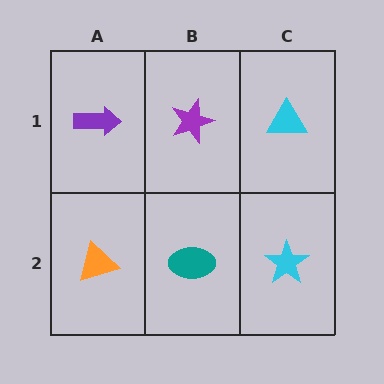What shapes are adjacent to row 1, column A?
An orange triangle (row 2, column A), a purple star (row 1, column B).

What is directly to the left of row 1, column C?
A purple star.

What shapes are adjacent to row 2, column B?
A purple star (row 1, column B), an orange triangle (row 2, column A), a cyan star (row 2, column C).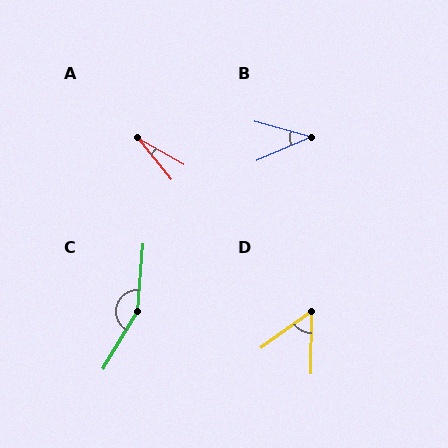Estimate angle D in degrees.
Approximately 54 degrees.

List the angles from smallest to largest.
A (22°), B (39°), D (54°), C (154°).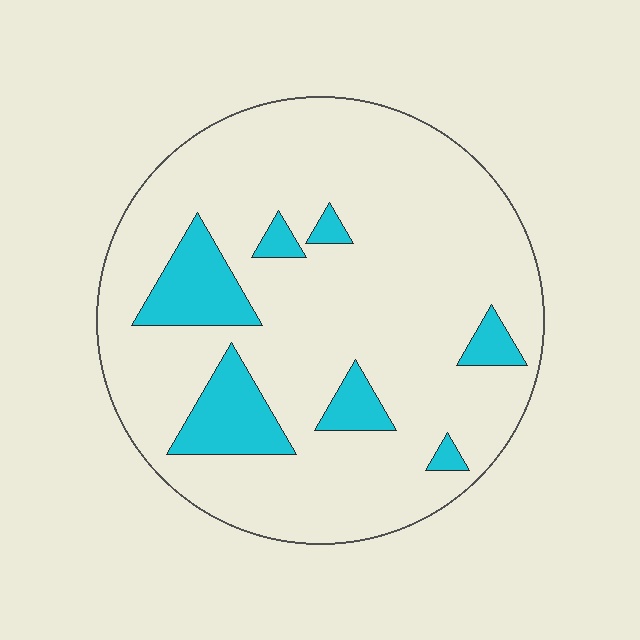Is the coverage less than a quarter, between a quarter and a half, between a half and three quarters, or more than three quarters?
Less than a quarter.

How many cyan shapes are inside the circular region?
7.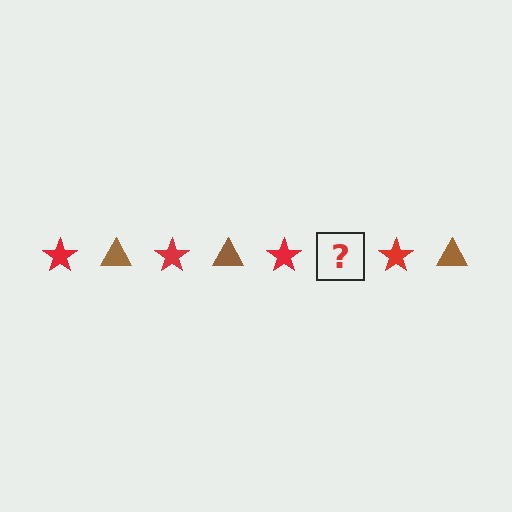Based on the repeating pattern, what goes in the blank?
The blank should be a brown triangle.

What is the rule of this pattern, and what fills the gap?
The rule is that the pattern alternates between red star and brown triangle. The gap should be filled with a brown triangle.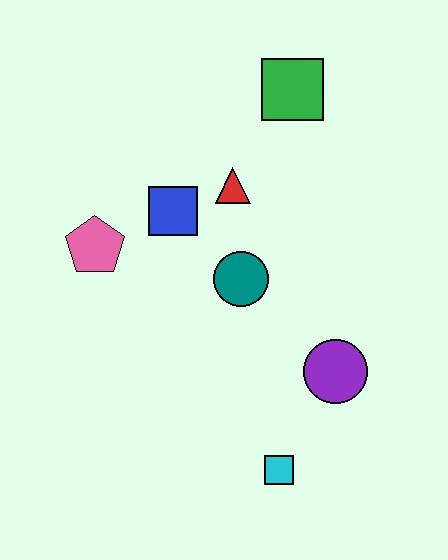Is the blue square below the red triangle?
Yes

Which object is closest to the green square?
The red triangle is closest to the green square.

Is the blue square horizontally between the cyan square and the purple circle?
No